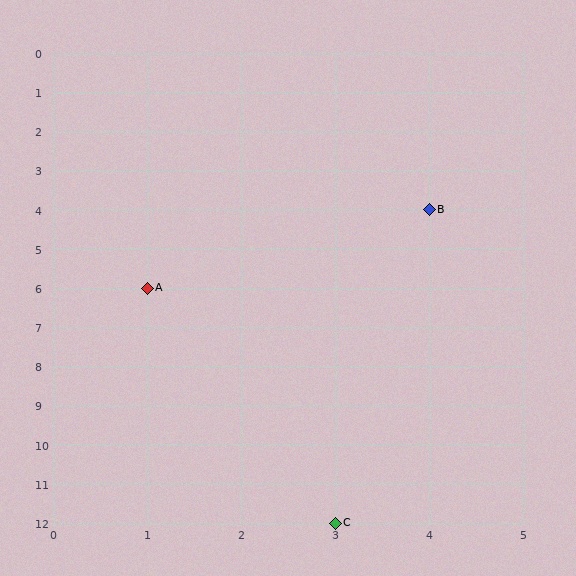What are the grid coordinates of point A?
Point A is at grid coordinates (1, 6).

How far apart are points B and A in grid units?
Points B and A are 3 columns and 2 rows apart (about 3.6 grid units diagonally).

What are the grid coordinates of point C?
Point C is at grid coordinates (3, 12).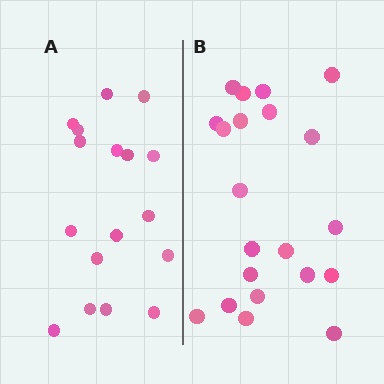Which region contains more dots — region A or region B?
Region B (the right region) has more dots.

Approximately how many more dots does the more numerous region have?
Region B has about 4 more dots than region A.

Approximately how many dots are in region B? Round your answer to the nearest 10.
About 20 dots. (The exact count is 21, which rounds to 20.)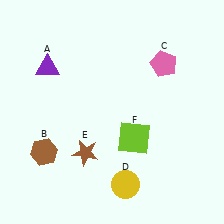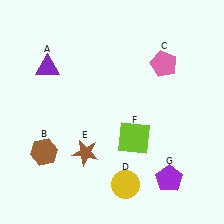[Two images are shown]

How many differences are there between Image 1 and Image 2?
There is 1 difference between the two images.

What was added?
A purple pentagon (G) was added in Image 2.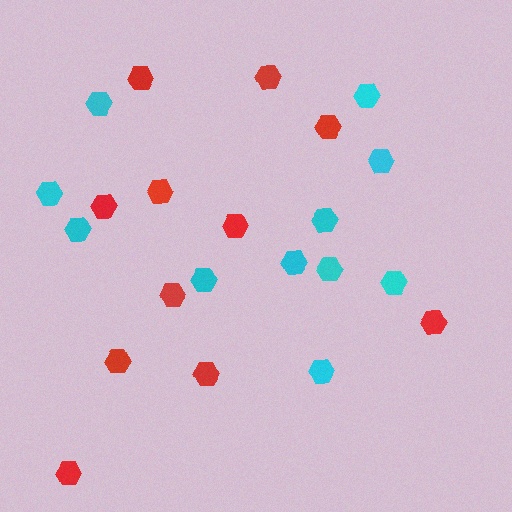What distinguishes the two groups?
There are 2 groups: one group of cyan hexagons (11) and one group of red hexagons (11).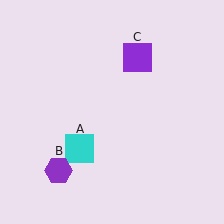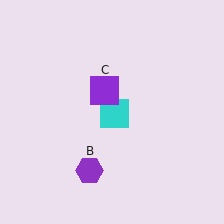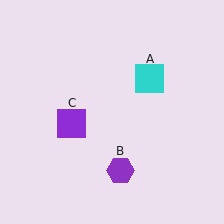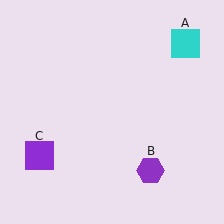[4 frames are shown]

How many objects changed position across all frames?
3 objects changed position: cyan square (object A), purple hexagon (object B), purple square (object C).